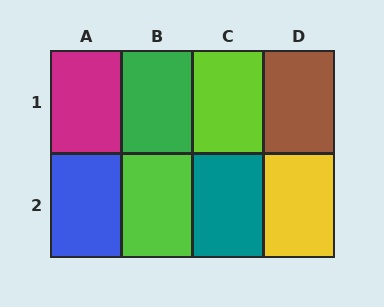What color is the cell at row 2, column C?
Teal.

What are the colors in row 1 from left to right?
Magenta, green, lime, brown.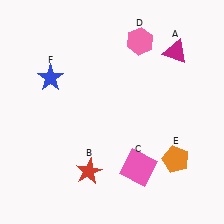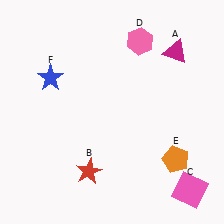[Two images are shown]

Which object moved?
The pink square (C) moved right.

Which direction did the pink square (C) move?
The pink square (C) moved right.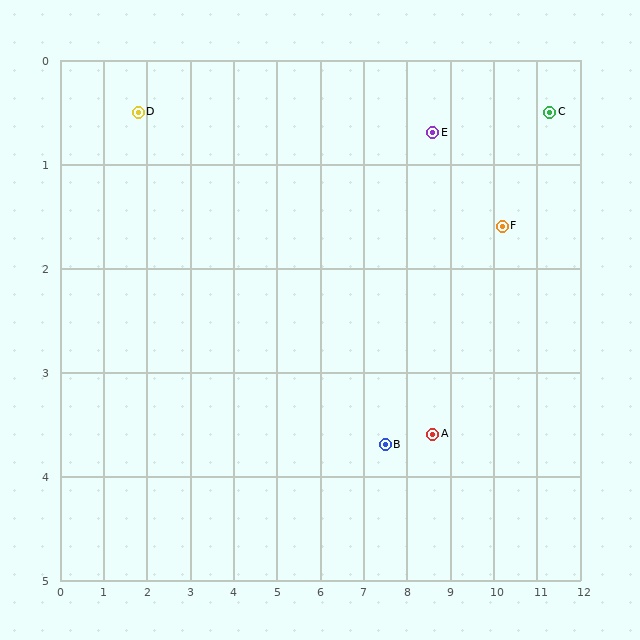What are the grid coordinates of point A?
Point A is at approximately (8.6, 3.6).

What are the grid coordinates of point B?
Point B is at approximately (7.5, 3.7).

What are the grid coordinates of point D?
Point D is at approximately (1.8, 0.5).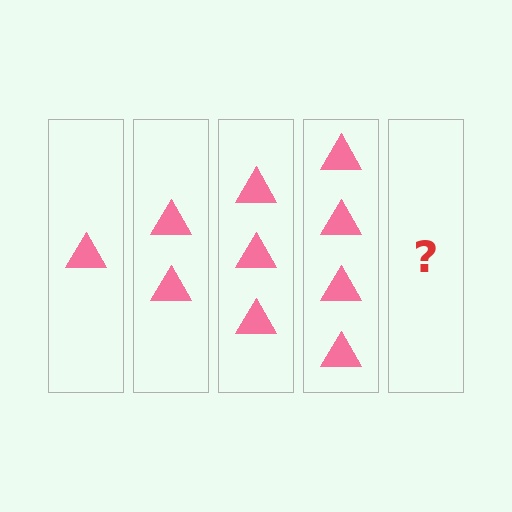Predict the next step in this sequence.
The next step is 5 triangles.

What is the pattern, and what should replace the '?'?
The pattern is that each step adds one more triangle. The '?' should be 5 triangles.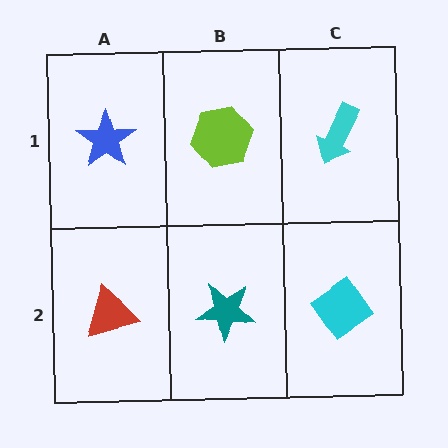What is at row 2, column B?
A teal star.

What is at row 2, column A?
A red triangle.